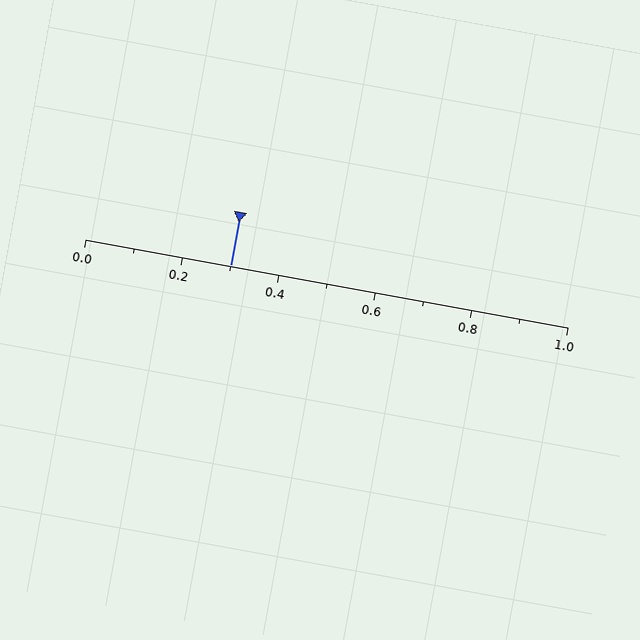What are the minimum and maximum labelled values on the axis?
The axis runs from 0.0 to 1.0.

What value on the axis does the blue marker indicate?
The marker indicates approximately 0.3.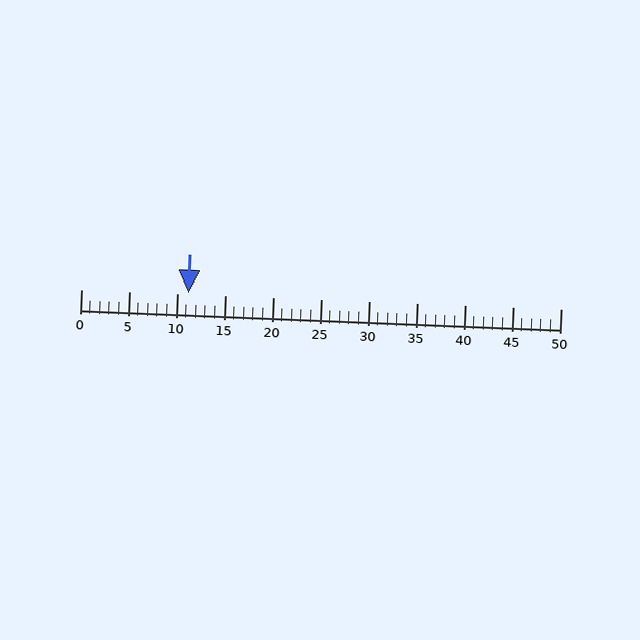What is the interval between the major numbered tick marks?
The major tick marks are spaced 5 units apart.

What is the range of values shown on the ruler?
The ruler shows values from 0 to 50.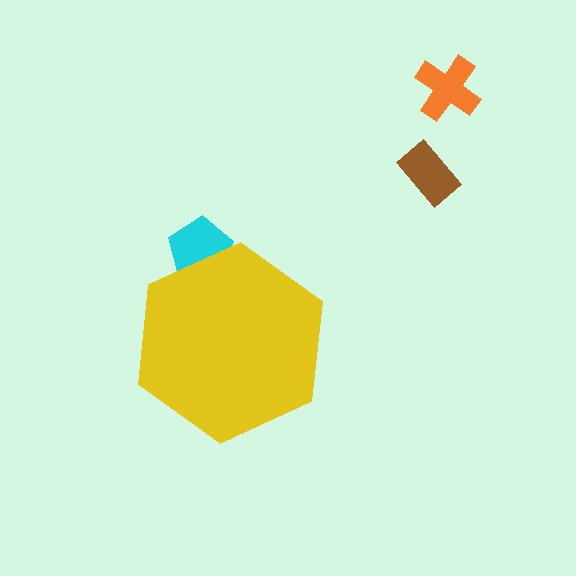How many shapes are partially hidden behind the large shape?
1 shape is partially hidden.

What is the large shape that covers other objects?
A yellow hexagon.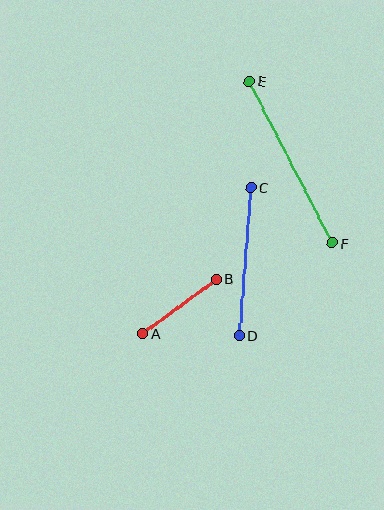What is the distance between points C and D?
The distance is approximately 149 pixels.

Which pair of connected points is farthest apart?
Points E and F are farthest apart.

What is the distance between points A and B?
The distance is approximately 92 pixels.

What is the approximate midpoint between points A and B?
The midpoint is at approximately (180, 306) pixels.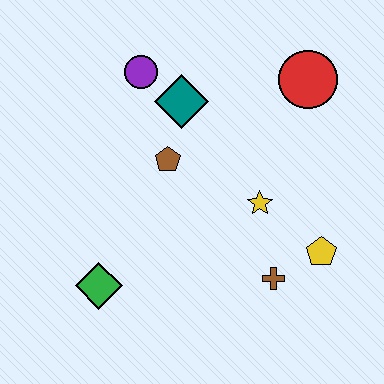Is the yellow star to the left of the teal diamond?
No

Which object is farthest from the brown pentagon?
The yellow pentagon is farthest from the brown pentagon.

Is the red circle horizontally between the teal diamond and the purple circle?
No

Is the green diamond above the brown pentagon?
No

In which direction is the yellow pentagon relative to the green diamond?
The yellow pentagon is to the right of the green diamond.